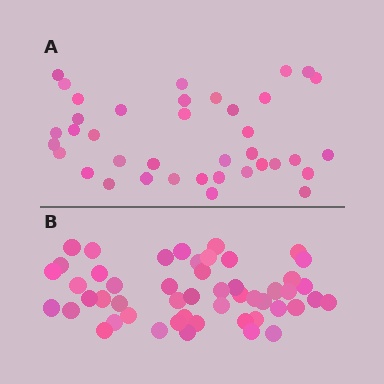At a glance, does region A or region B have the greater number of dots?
Region B (the bottom region) has more dots.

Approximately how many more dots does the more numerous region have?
Region B has roughly 12 or so more dots than region A.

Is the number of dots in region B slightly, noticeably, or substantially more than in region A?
Region B has noticeably more, but not dramatically so. The ratio is roughly 1.3 to 1.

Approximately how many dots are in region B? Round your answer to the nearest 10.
About 50 dots.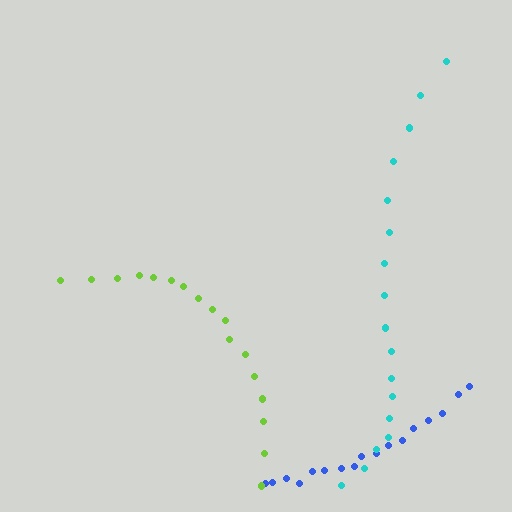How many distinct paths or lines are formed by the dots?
There are 3 distinct paths.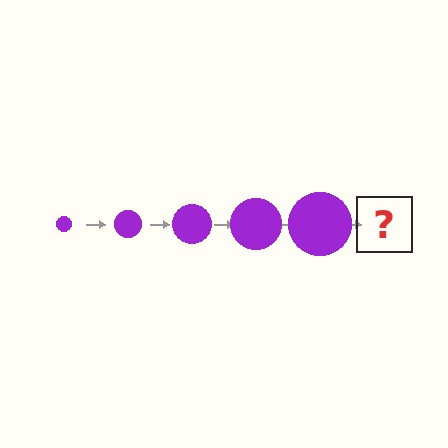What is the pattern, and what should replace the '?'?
The pattern is that the circle gets progressively larger each step. The '?' should be a purple circle, larger than the previous one.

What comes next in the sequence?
The next element should be a purple circle, larger than the previous one.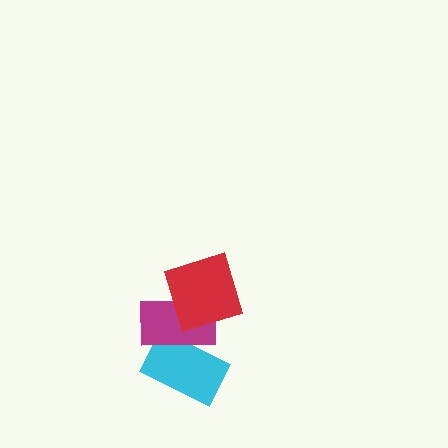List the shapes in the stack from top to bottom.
From top to bottom: the red square, the magenta rectangle, the cyan rectangle.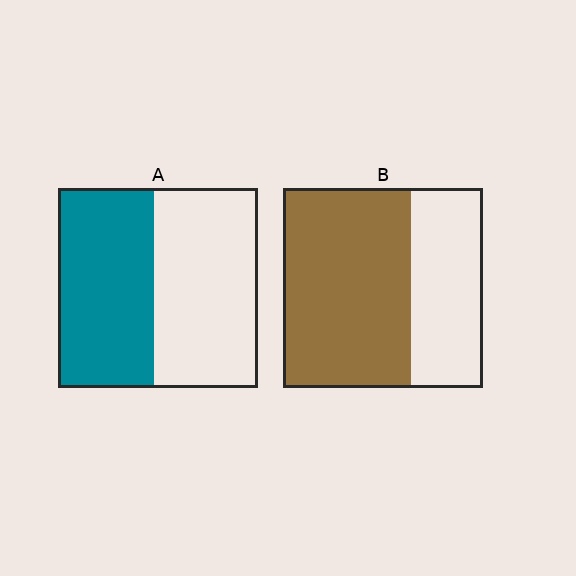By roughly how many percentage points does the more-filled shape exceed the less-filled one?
By roughly 15 percentage points (B over A).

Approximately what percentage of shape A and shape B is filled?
A is approximately 50% and B is approximately 65%.